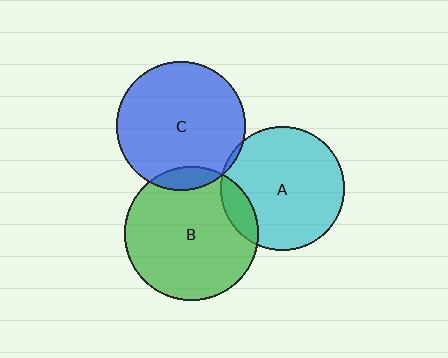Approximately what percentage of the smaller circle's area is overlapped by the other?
Approximately 10%.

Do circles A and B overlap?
Yes.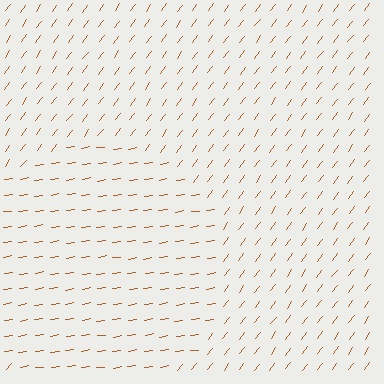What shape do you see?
I see a circle.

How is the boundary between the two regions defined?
The boundary is defined purely by a change in line orientation (approximately 45 degrees difference). All lines are the same color and thickness.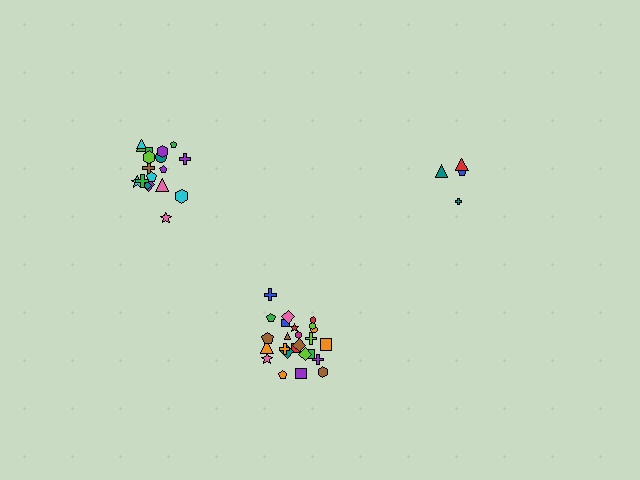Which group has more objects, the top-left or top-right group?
The top-left group.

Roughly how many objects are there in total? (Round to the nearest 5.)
Roughly 45 objects in total.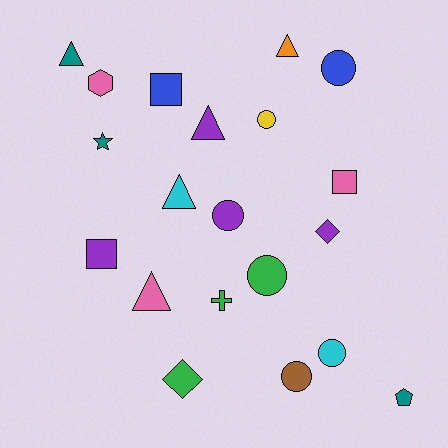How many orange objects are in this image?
There is 1 orange object.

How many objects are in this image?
There are 20 objects.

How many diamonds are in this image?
There are 2 diamonds.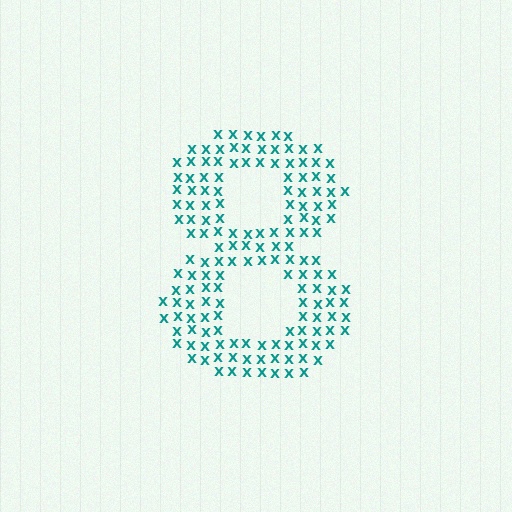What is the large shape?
The large shape is the digit 8.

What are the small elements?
The small elements are letter X's.